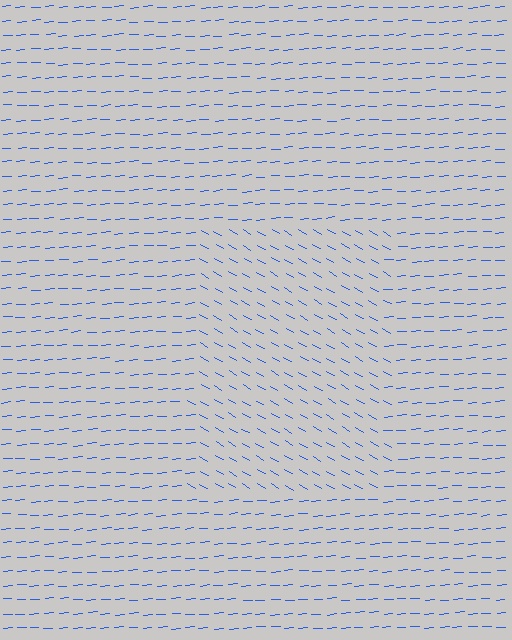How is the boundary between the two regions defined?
The boundary is defined purely by a change in line orientation (approximately 34 degrees difference). All lines are the same color and thickness.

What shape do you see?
I see a rectangle.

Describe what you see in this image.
The image is filled with small blue line segments. A rectangle region in the image has lines oriented differently from the surrounding lines, creating a visible texture boundary.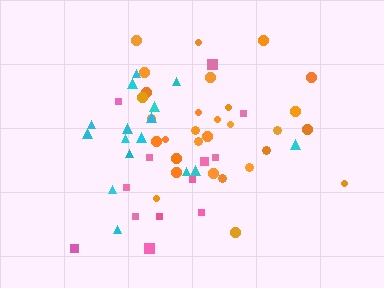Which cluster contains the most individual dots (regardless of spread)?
Orange (30).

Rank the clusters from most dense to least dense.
orange, cyan, pink.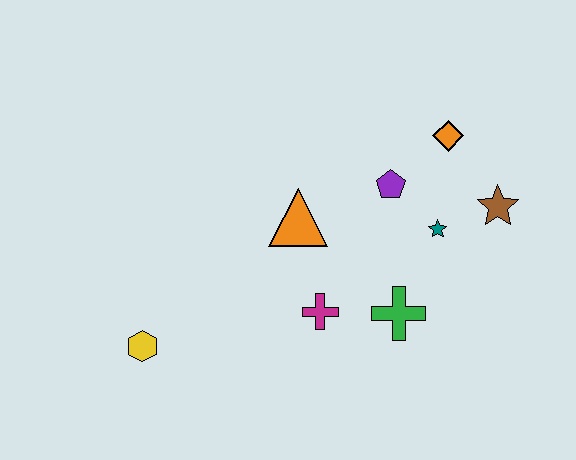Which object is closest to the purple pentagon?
The teal star is closest to the purple pentagon.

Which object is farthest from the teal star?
The yellow hexagon is farthest from the teal star.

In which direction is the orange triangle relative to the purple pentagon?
The orange triangle is to the left of the purple pentagon.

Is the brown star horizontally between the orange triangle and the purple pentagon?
No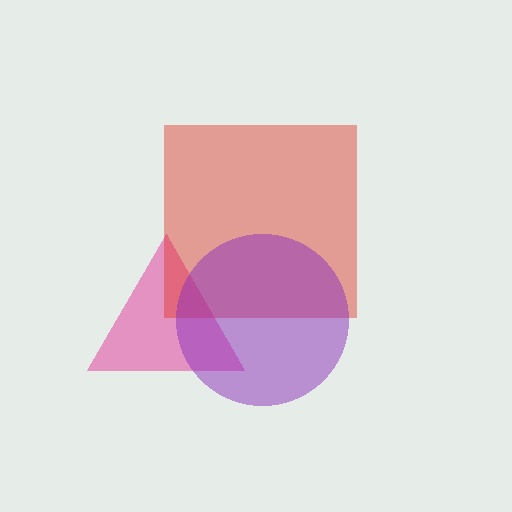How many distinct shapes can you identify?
There are 3 distinct shapes: a pink triangle, a red square, a purple circle.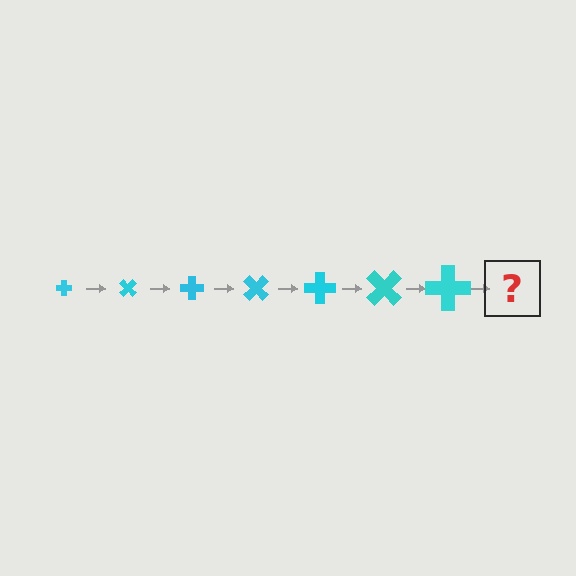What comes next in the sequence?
The next element should be a cross, larger than the previous one and rotated 315 degrees from the start.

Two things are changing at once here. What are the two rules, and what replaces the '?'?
The two rules are that the cross grows larger each step and it rotates 45 degrees each step. The '?' should be a cross, larger than the previous one and rotated 315 degrees from the start.